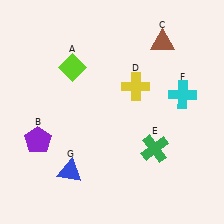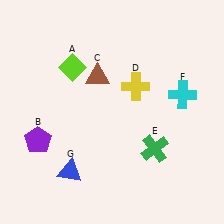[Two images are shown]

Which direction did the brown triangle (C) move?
The brown triangle (C) moved left.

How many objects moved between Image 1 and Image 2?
1 object moved between the two images.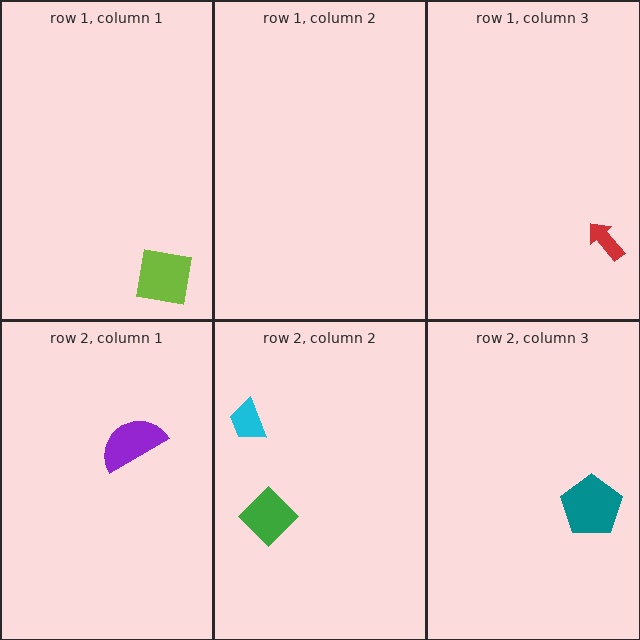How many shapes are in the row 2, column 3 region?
1.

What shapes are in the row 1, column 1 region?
The lime square.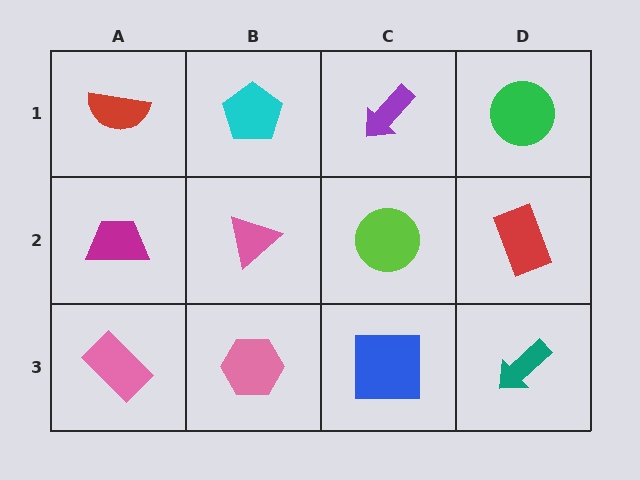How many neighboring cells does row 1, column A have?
2.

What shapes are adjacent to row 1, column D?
A red rectangle (row 2, column D), a purple arrow (row 1, column C).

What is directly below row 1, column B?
A pink triangle.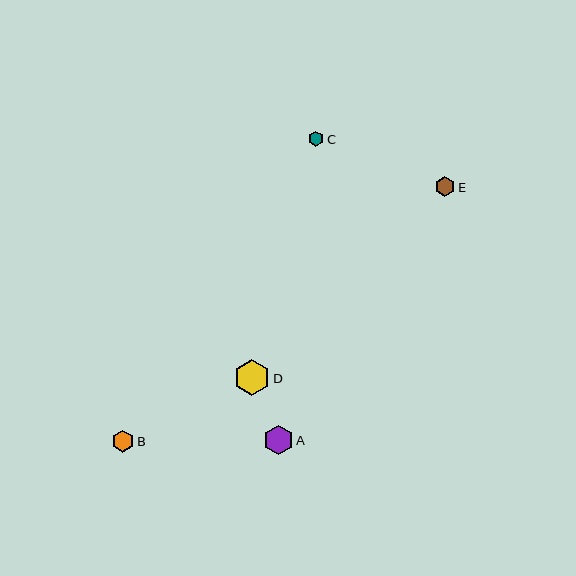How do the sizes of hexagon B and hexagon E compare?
Hexagon B and hexagon E are approximately the same size.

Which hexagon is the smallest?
Hexagon C is the smallest with a size of approximately 15 pixels.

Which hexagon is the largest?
Hexagon D is the largest with a size of approximately 36 pixels.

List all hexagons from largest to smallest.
From largest to smallest: D, A, B, E, C.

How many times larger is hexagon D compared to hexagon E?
Hexagon D is approximately 1.8 times the size of hexagon E.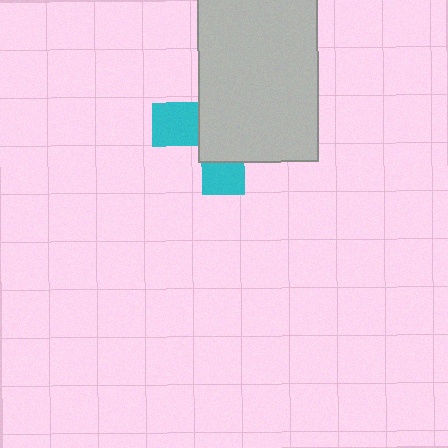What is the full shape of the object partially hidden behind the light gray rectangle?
The partially hidden object is a cyan cross.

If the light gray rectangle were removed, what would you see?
You would see the complete cyan cross.